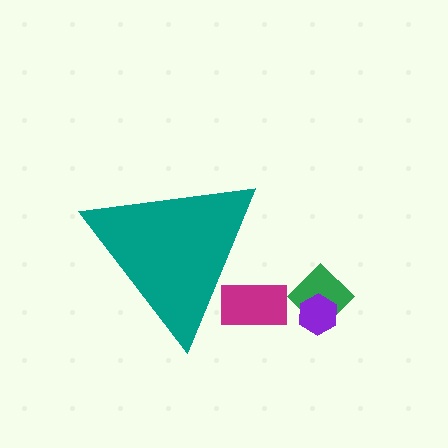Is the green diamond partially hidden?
No, the green diamond is fully visible.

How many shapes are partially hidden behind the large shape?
1 shape is partially hidden.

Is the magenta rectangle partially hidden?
Yes, the magenta rectangle is partially hidden behind the teal triangle.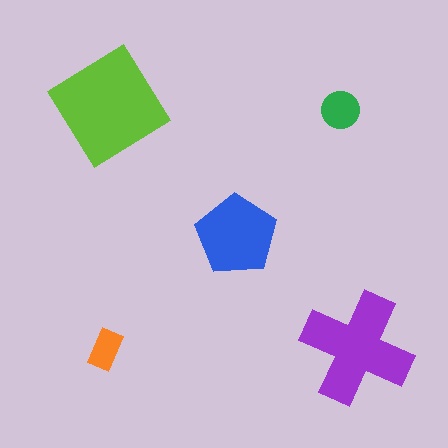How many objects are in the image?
There are 5 objects in the image.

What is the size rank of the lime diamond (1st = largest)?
1st.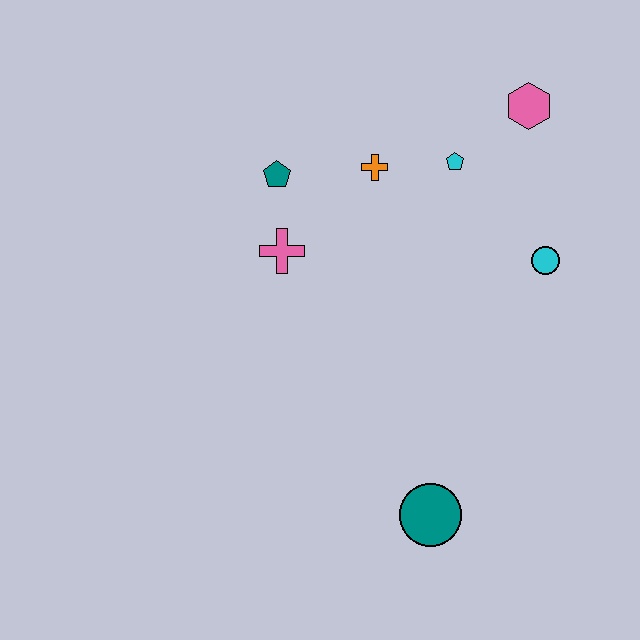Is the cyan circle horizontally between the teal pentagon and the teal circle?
No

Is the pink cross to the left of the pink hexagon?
Yes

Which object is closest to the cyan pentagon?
The orange cross is closest to the cyan pentagon.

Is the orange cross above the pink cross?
Yes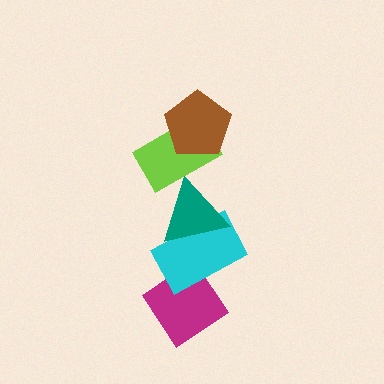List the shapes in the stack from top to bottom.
From top to bottom: the brown pentagon, the lime rectangle, the teal triangle, the cyan rectangle, the magenta diamond.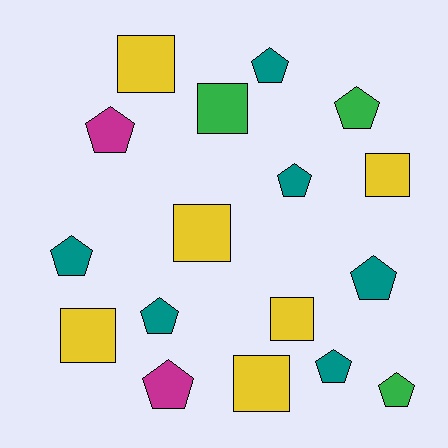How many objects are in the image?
There are 17 objects.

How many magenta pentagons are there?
There are 2 magenta pentagons.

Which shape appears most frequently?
Pentagon, with 10 objects.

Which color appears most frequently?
Teal, with 6 objects.